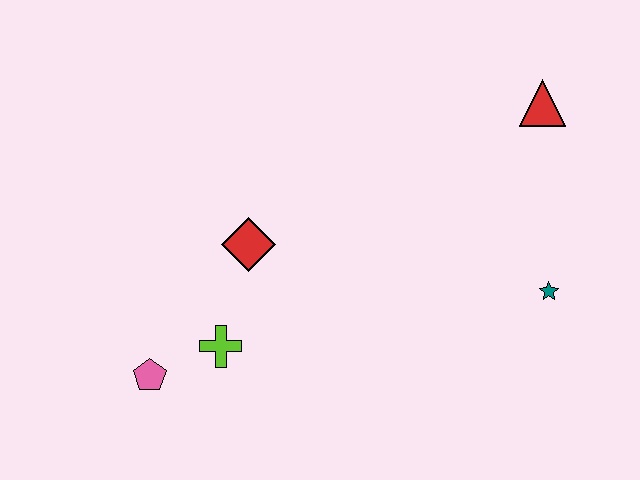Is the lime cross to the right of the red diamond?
No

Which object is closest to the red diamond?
The lime cross is closest to the red diamond.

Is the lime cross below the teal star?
Yes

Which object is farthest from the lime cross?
The red triangle is farthest from the lime cross.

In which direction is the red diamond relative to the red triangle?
The red diamond is to the left of the red triangle.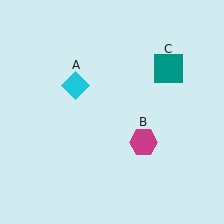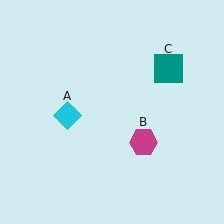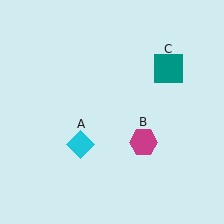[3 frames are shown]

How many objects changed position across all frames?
1 object changed position: cyan diamond (object A).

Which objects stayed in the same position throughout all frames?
Magenta hexagon (object B) and teal square (object C) remained stationary.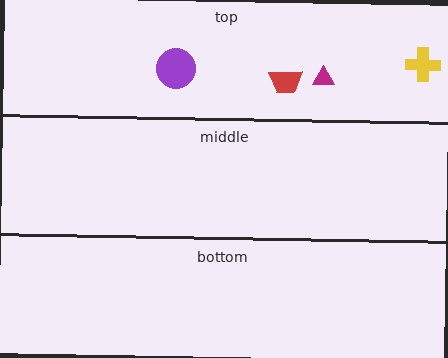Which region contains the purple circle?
The top region.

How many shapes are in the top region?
4.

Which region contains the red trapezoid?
The top region.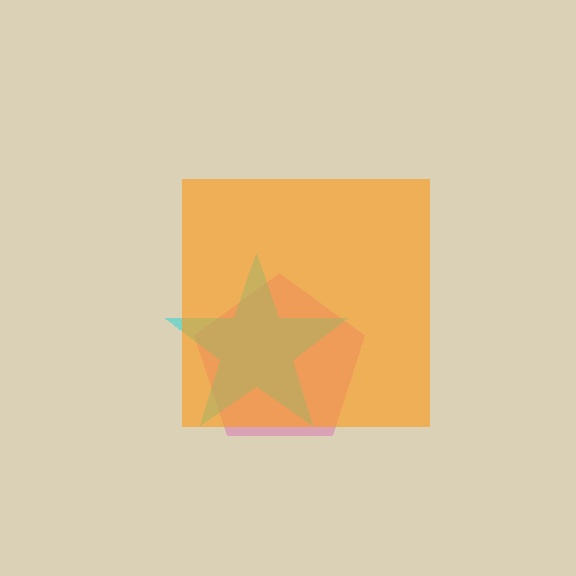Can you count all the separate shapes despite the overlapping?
Yes, there are 3 separate shapes.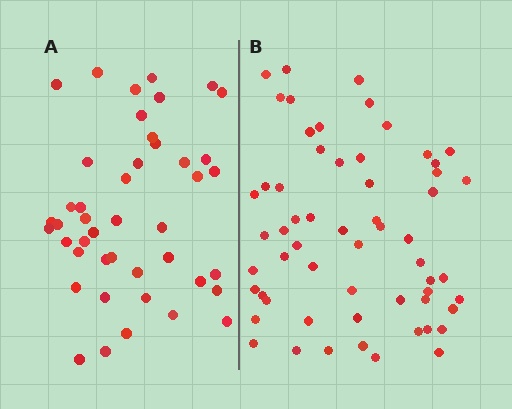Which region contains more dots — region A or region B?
Region B (the right region) has more dots.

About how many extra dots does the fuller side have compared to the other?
Region B has approximately 15 more dots than region A.